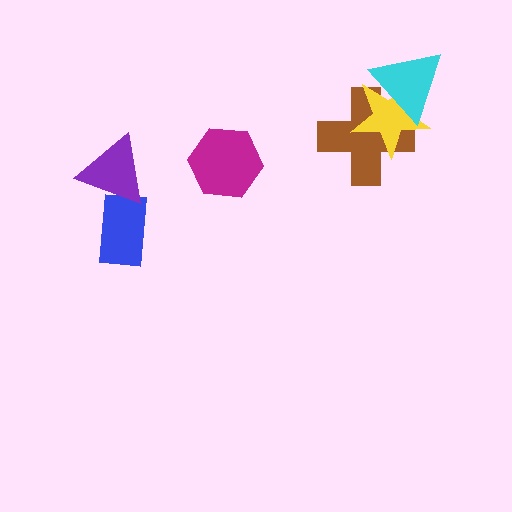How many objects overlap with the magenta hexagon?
0 objects overlap with the magenta hexagon.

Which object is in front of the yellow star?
The cyan triangle is in front of the yellow star.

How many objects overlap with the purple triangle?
1 object overlaps with the purple triangle.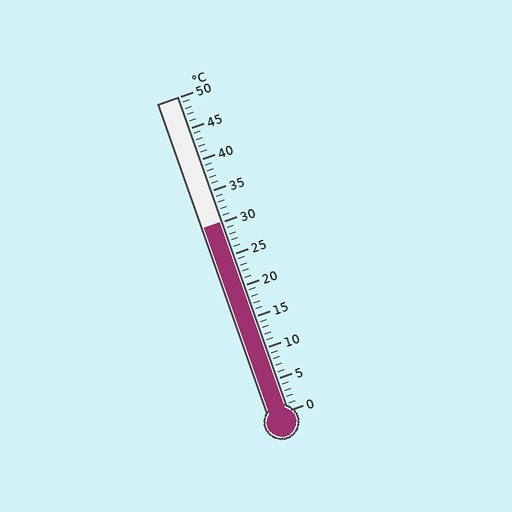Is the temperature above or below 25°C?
The temperature is above 25°C.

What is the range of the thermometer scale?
The thermometer scale ranges from 0°C to 50°C.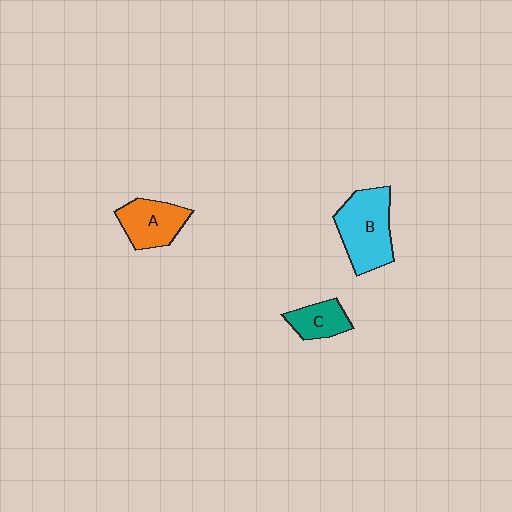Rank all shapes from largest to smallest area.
From largest to smallest: B (cyan), A (orange), C (teal).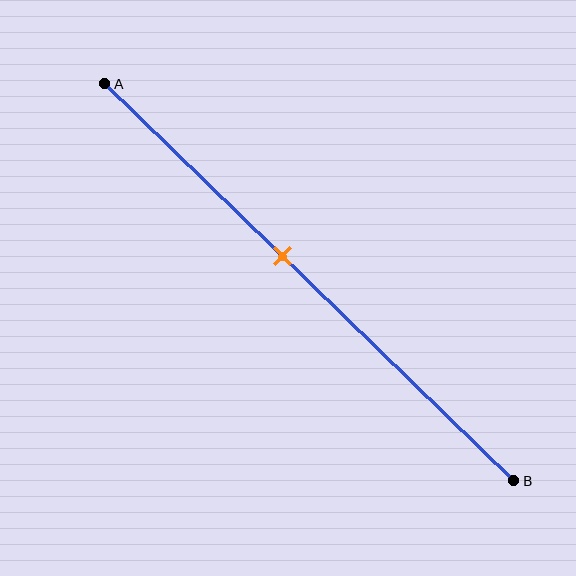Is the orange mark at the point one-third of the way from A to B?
No, the mark is at about 45% from A, not at the 33% one-third point.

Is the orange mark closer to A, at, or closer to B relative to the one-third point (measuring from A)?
The orange mark is closer to point B than the one-third point of segment AB.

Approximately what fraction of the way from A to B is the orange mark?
The orange mark is approximately 45% of the way from A to B.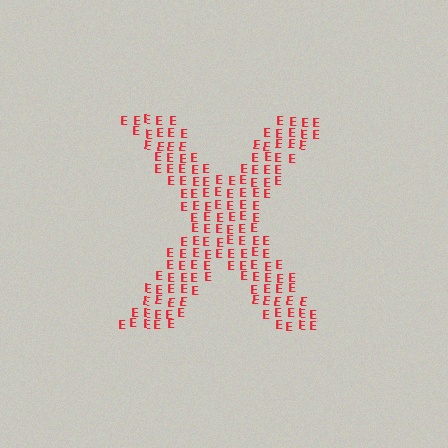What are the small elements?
The small elements are letter E's.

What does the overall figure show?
The overall figure shows the letter X.